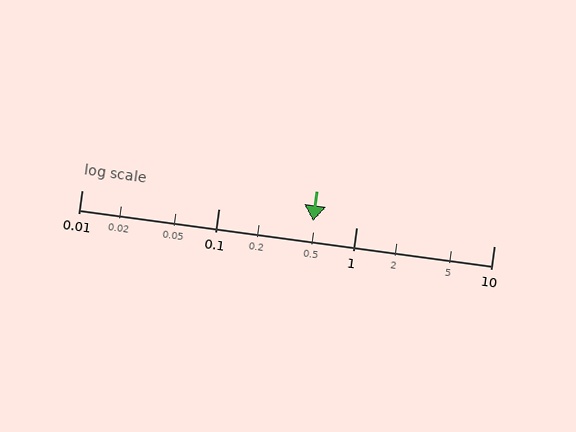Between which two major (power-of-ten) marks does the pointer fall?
The pointer is between 0.1 and 1.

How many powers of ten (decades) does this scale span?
The scale spans 3 decades, from 0.01 to 10.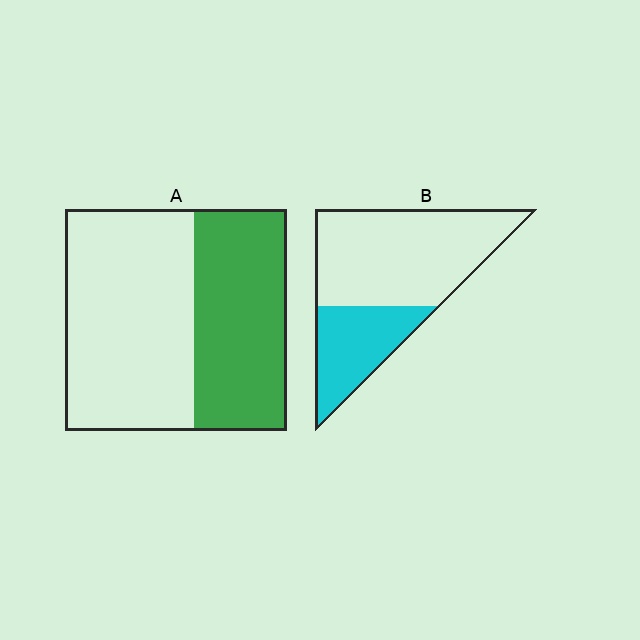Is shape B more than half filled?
No.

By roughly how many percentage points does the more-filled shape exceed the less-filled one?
By roughly 10 percentage points (A over B).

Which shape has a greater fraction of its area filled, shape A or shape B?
Shape A.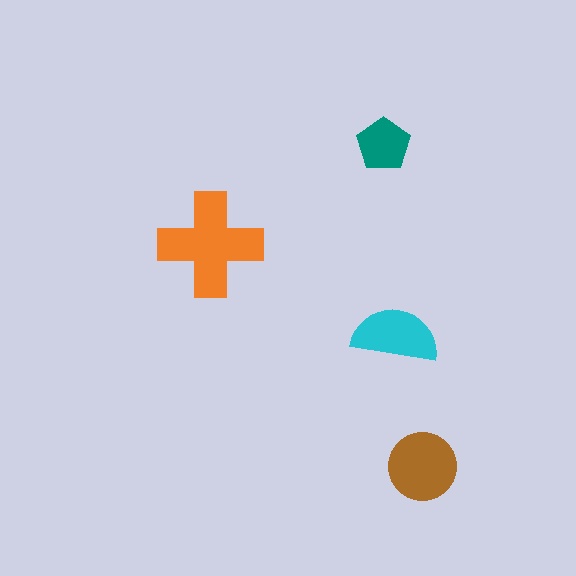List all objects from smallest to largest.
The teal pentagon, the cyan semicircle, the brown circle, the orange cross.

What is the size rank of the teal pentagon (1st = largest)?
4th.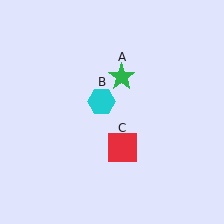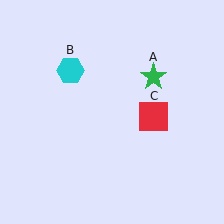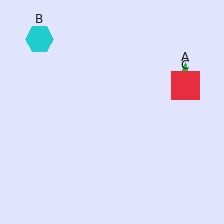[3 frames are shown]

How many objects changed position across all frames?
3 objects changed position: green star (object A), cyan hexagon (object B), red square (object C).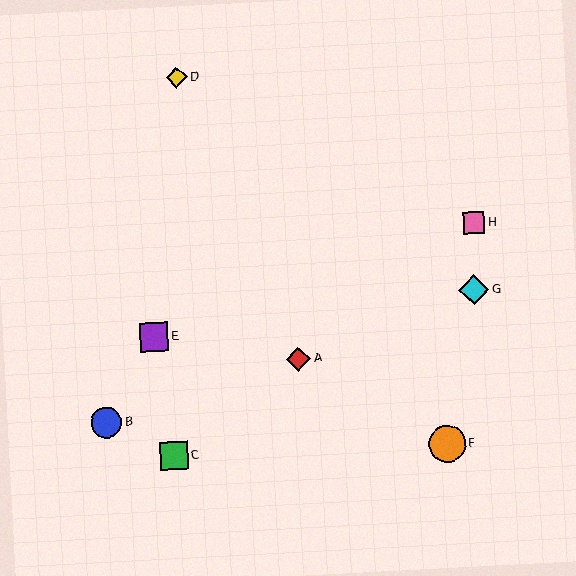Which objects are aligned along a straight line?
Objects A, C, H are aligned along a straight line.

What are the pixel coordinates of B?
Object B is at (106, 423).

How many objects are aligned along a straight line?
3 objects (A, C, H) are aligned along a straight line.